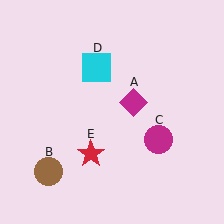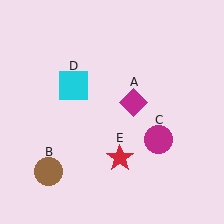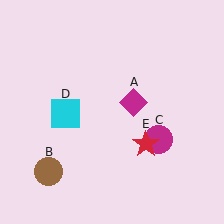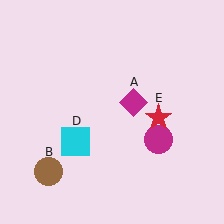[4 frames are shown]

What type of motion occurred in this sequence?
The cyan square (object D), red star (object E) rotated counterclockwise around the center of the scene.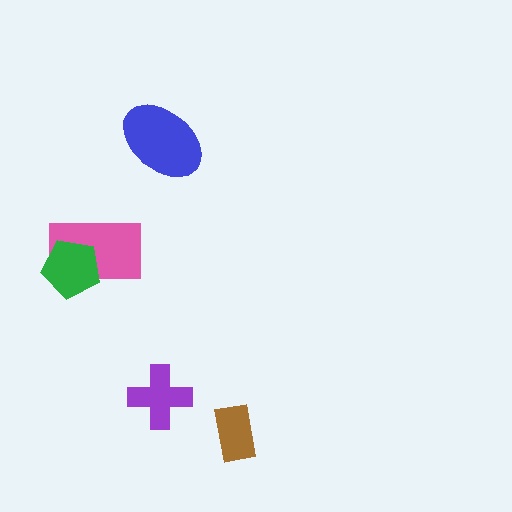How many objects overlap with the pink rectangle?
1 object overlaps with the pink rectangle.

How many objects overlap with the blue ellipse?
0 objects overlap with the blue ellipse.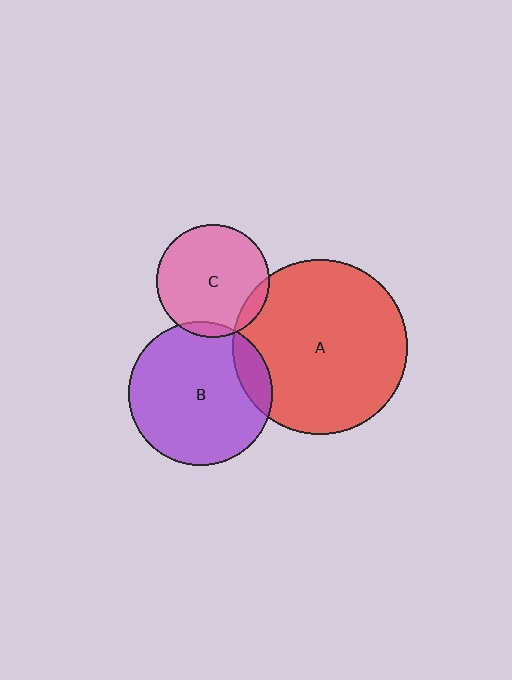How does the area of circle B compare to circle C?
Approximately 1.6 times.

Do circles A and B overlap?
Yes.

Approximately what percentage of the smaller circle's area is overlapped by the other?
Approximately 10%.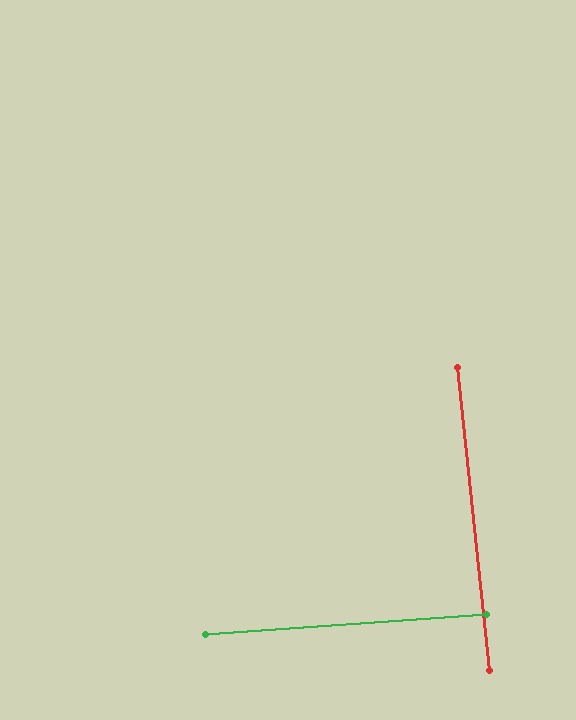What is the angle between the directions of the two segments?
Approximately 88 degrees.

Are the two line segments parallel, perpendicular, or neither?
Perpendicular — they meet at approximately 88°.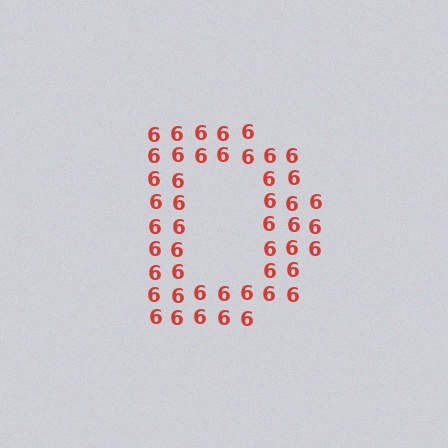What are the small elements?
The small elements are digit 6's.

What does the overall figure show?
The overall figure shows the letter D.